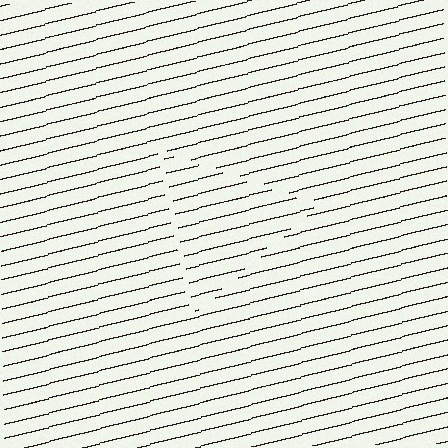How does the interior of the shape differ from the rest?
The interior of the shape contains the same grating, shifted by half a period — the contour is defined by the phase discontinuity where line-ends from the inner and outer gratings abut.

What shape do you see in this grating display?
An illusory triangle. The interior of the shape contains the same grating, shifted by half a period — the contour is defined by the phase discontinuity where line-ends from the inner and outer gratings abut.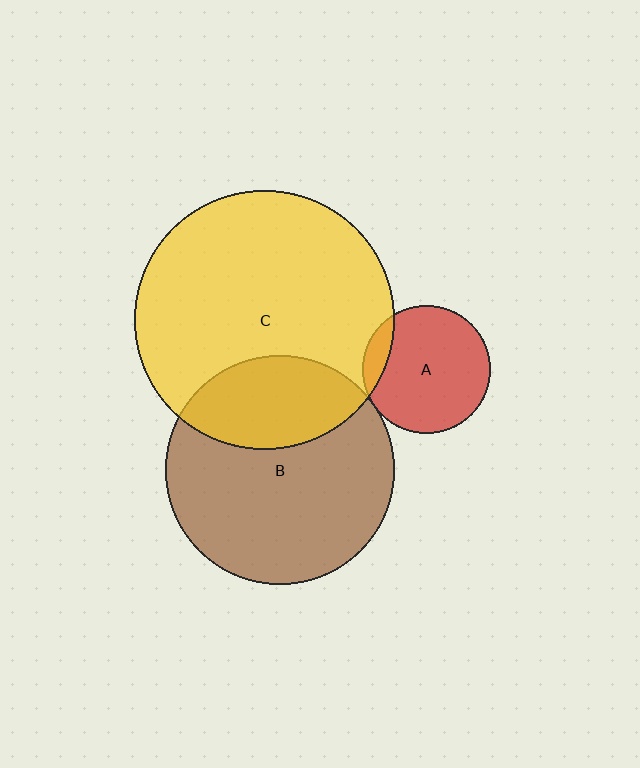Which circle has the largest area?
Circle C (yellow).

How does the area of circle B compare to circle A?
Approximately 3.2 times.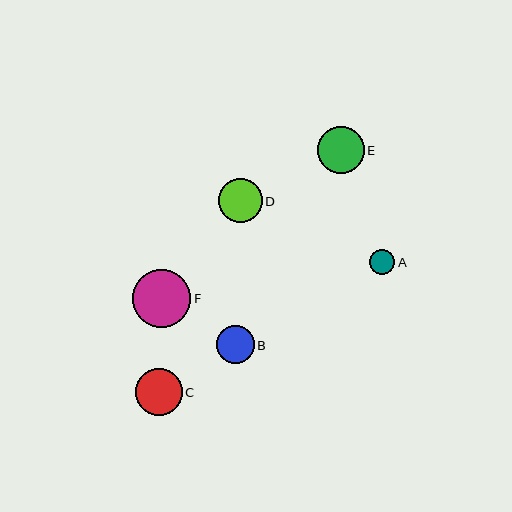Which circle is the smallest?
Circle A is the smallest with a size of approximately 25 pixels.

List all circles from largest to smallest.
From largest to smallest: F, E, C, D, B, A.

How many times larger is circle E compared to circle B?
Circle E is approximately 1.2 times the size of circle B.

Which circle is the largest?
Circle F is the largest with a size of approximately 59 pixels.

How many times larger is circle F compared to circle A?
Circle F is approximately 2.3 times the size of circle A.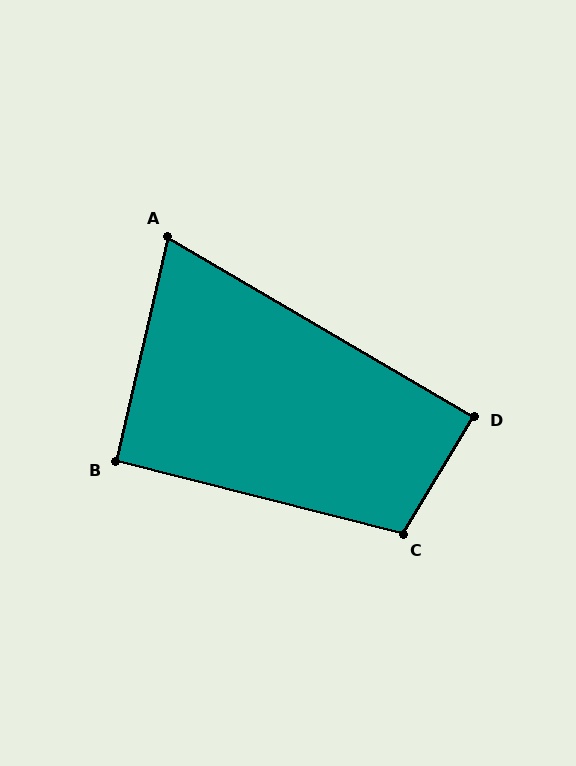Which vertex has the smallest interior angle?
A, at approximately 73 degrees.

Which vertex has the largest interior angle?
C, at approximately 107 degrees.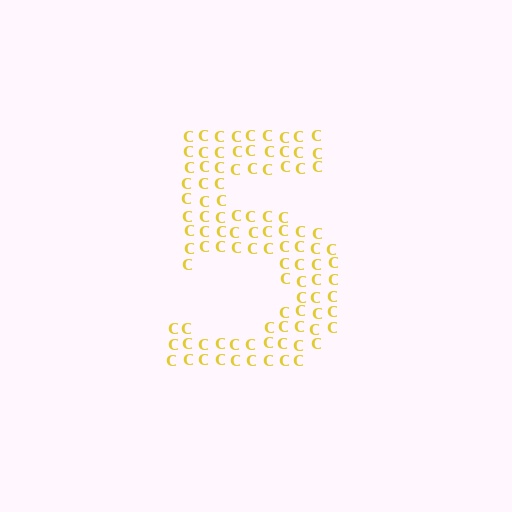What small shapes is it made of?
It is made of small letter C's.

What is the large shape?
The large shape is the digit 5.